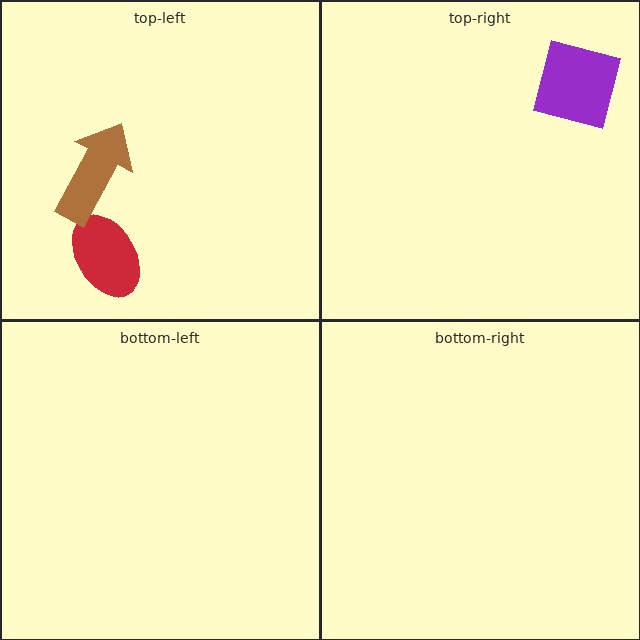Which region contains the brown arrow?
The top-left region.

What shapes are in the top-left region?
The red ellipse, the brown arrow.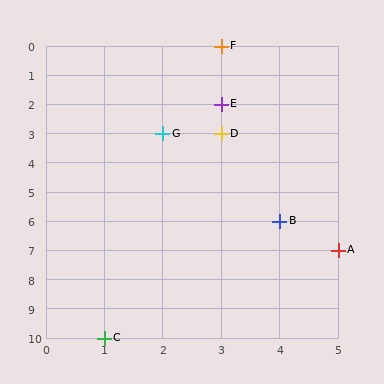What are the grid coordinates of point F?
Point F is at grid coordinates (3, 0).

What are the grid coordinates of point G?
Point G is at grid coordinates (2, 3).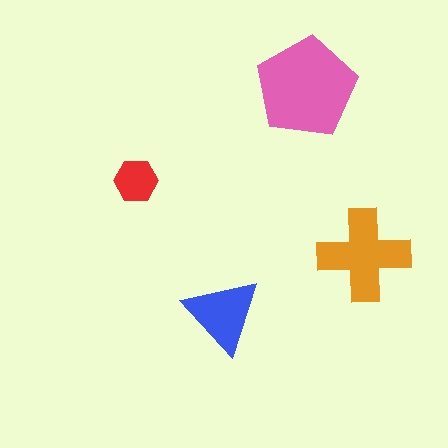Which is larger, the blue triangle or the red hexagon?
The blue triangle.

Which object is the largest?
The pink pentagon.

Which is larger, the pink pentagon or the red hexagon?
The pink pentagon.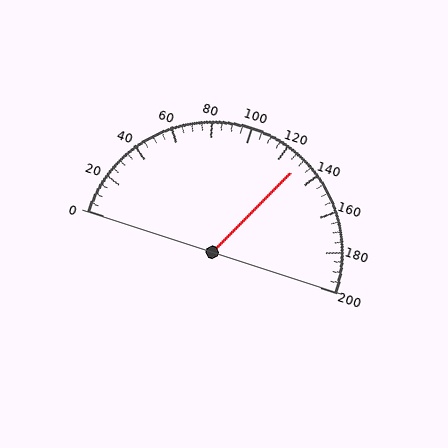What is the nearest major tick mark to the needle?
The nearest major tick mark is 120.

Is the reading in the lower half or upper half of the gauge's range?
The reading is in the upper half of the range (0 to 200).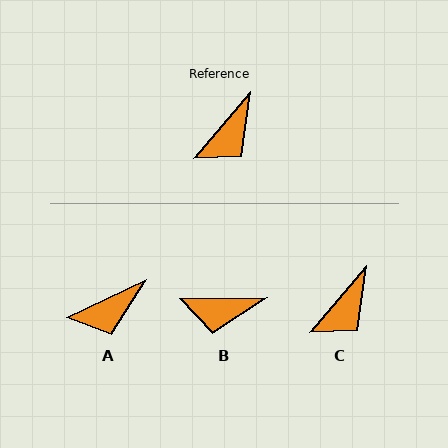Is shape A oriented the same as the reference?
No, it is off by about 24 degrees.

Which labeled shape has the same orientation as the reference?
C.